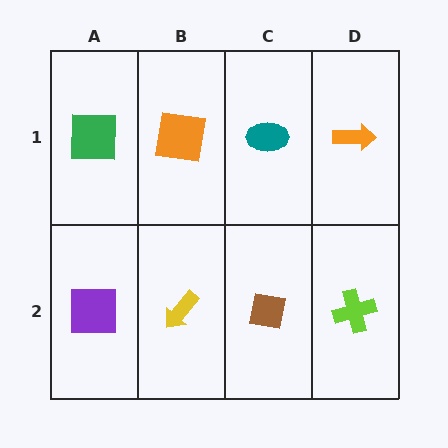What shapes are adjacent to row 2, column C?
A teal ellipse (row 1, column C), a yellow arrow (row 2, column B), a lime cross (row 2, column D).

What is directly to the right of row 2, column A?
A yellow arrow.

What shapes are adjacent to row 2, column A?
A green square (row 1, column A), a yellow arrow (row 2, column B).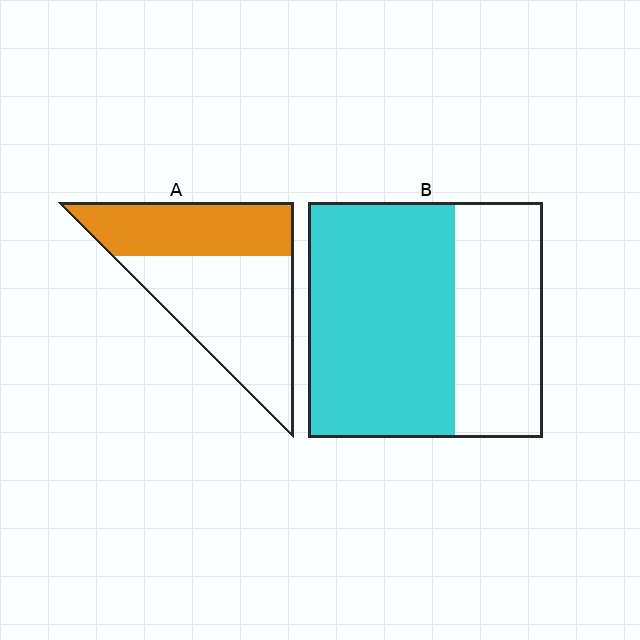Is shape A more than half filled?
No.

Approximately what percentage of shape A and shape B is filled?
A is approximately 40% and B is approximately 65%.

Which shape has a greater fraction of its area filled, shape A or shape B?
Shape B.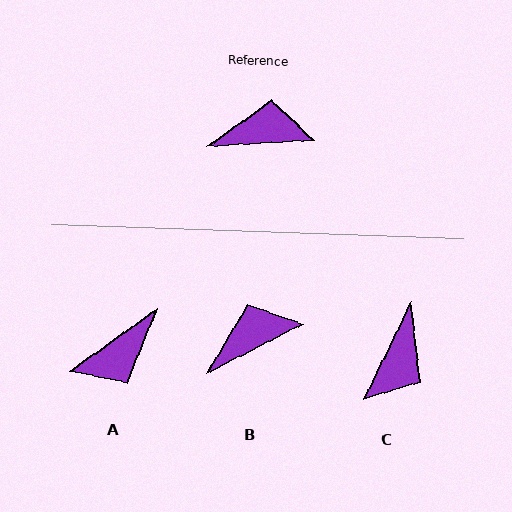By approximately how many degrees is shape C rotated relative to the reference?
Approximately 119 degrees clockwise.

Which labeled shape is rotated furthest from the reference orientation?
A, about 148 degrees away.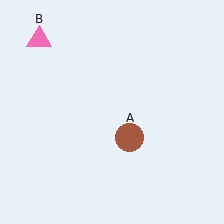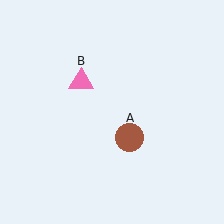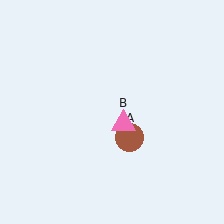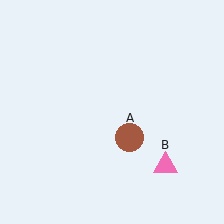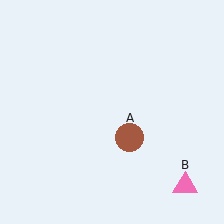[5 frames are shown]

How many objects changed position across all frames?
1 object changed position: pink triangle (object B).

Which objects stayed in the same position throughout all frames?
Brown circle (object A) remained stationary.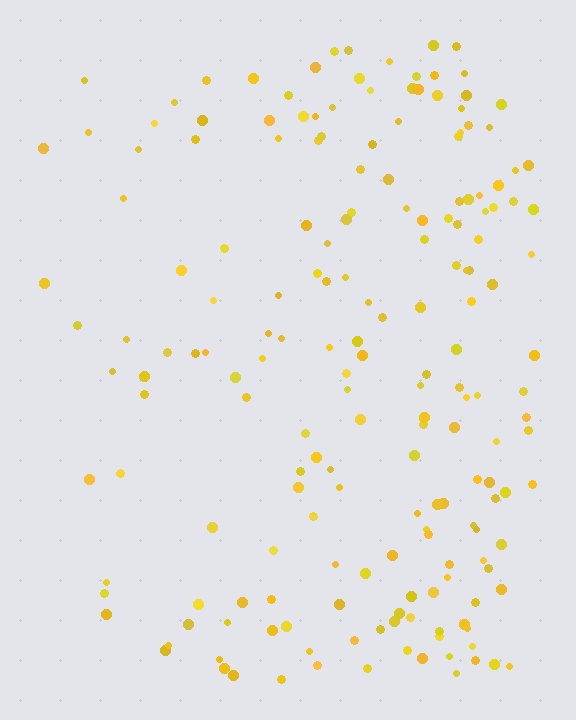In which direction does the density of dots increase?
From left to right, with the right side densest.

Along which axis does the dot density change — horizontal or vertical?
Horizontal.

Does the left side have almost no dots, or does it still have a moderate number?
Still a moderate number, just noticeably fewer than the right.